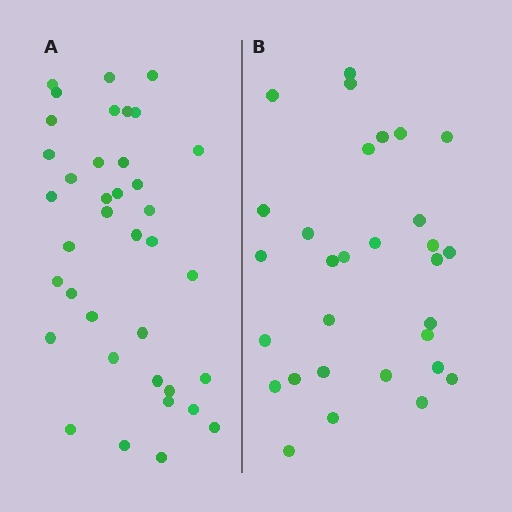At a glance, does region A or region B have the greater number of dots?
Region A (the left region) has more dots.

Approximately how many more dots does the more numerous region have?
Region A has roughly 8 or so more dots than region B.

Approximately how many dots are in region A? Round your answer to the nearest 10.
About 40 dots. (The exact count is 38, which rounds to 40.)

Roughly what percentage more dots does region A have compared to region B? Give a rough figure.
About 25% more.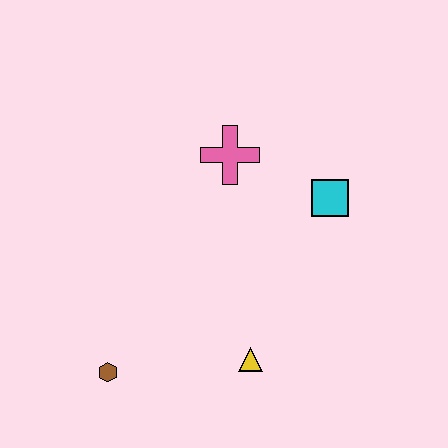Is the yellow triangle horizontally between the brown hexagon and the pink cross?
No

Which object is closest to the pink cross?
The cyan square is closest to the pink cross.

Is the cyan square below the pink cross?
Yes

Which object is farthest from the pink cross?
The brown hexagon is farthest from the pink cross.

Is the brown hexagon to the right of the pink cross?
No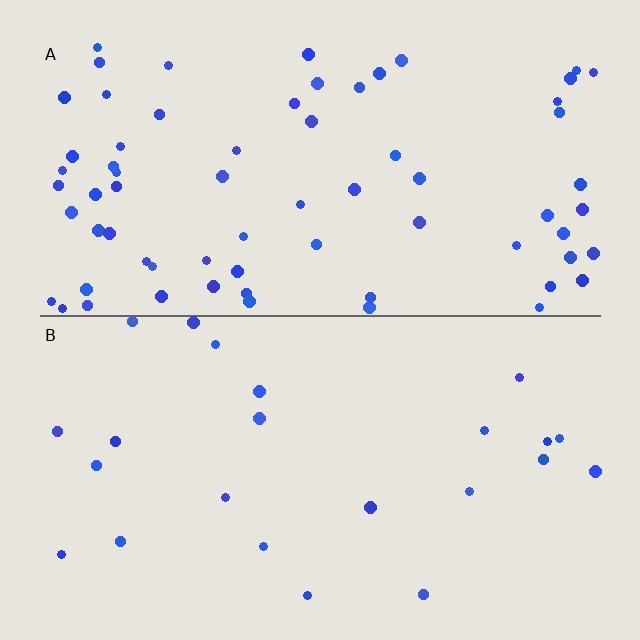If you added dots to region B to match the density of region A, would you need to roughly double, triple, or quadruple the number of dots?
Approximately triple.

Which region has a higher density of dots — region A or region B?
A (the top).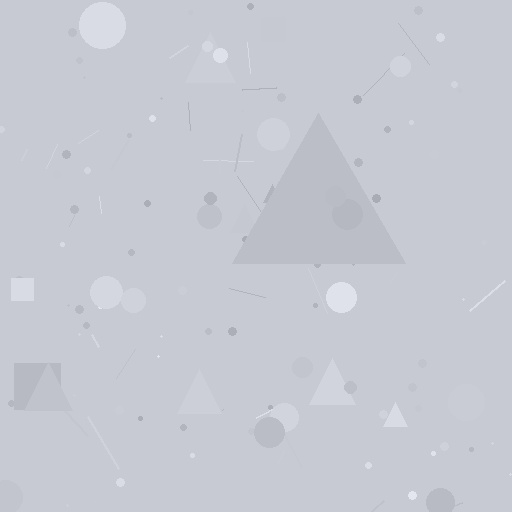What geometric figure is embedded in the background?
A triangle is embedded in the background.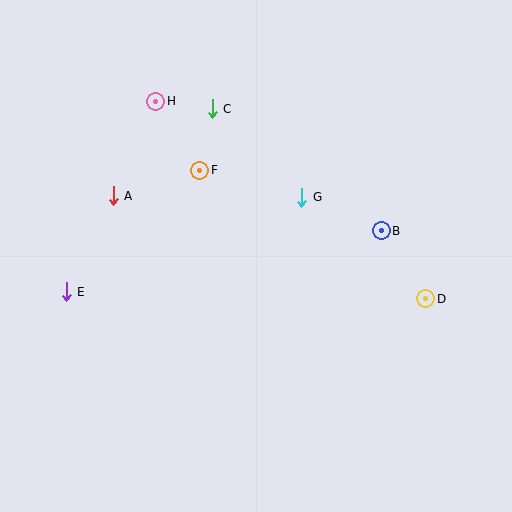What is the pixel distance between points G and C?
The distance between G and C is 126 pixels.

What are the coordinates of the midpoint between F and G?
The midpoint between F and G is at (251, 184).